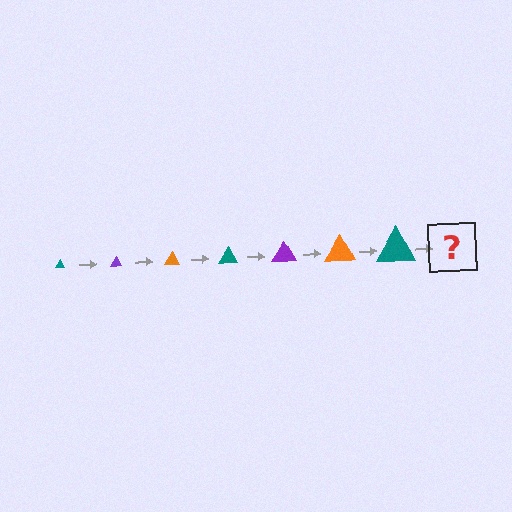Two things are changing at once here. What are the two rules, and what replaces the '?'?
The two rules are that the triangle grows larger each step and the color cycles through teal, purple, and orange. The '?' should be a purple triangle, larger than the previous one.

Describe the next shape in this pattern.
It should be a purple triangle, larger than the previous one.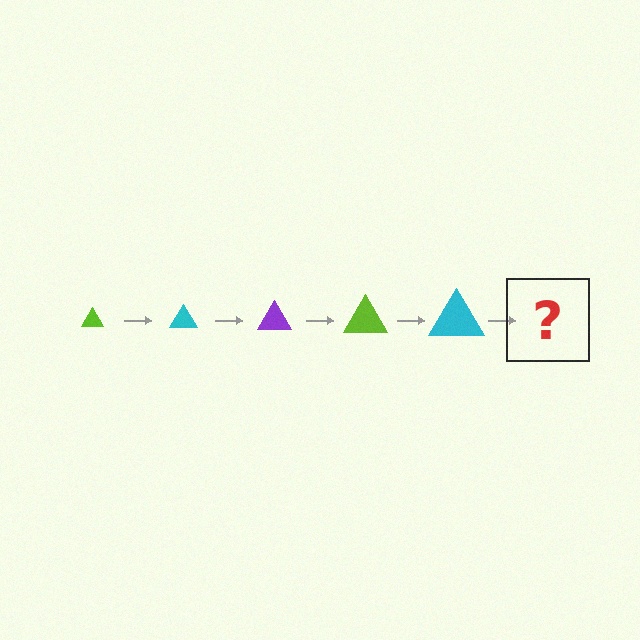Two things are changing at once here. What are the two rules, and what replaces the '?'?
The two rules are that the triangle grows larger each step and the color cycles through lime, cyan, and purple. The '?' should be a purple triangle, larger than the previous one.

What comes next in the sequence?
The next element should be a purple triangle, larger than the previous one.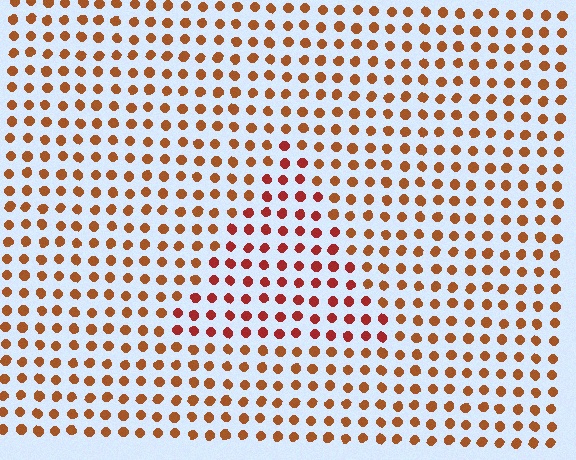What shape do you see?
I see a triangle.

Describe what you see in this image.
The image is filled with small brown elements in a uniform arrangement. A triangle-shaped region is visible where the elements are tinted to a slightly different hue, forming a subtle color boundary.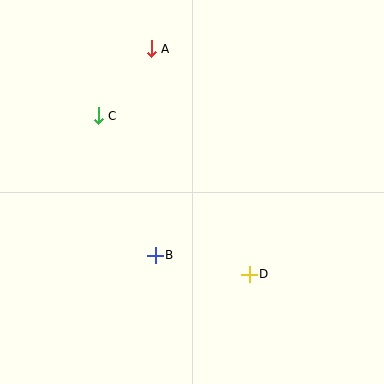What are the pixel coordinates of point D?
Point D is at (249, 274).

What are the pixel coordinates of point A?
Point A is at (151, 49).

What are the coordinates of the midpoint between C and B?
The midpoint between C and B is at (127, 186).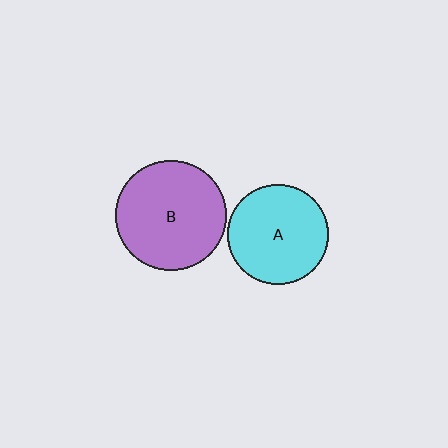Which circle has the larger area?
Circle B (purple).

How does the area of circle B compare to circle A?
Approximately 1.2 times.